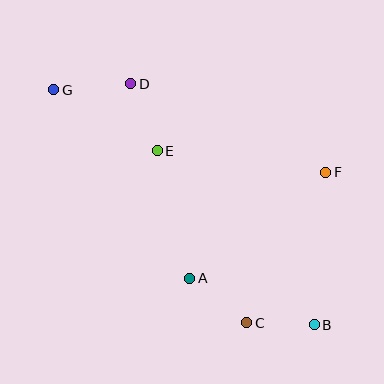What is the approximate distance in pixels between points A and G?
The distance between A and G is approximately 232 pixels.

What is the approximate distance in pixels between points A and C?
The distance between A and C is approximately 72 pixels.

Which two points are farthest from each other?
Points B and G are farthest from each other.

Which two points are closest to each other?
Points B and C are closest to each other.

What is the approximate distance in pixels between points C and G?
The distance between C and G is approximately 303 pixels.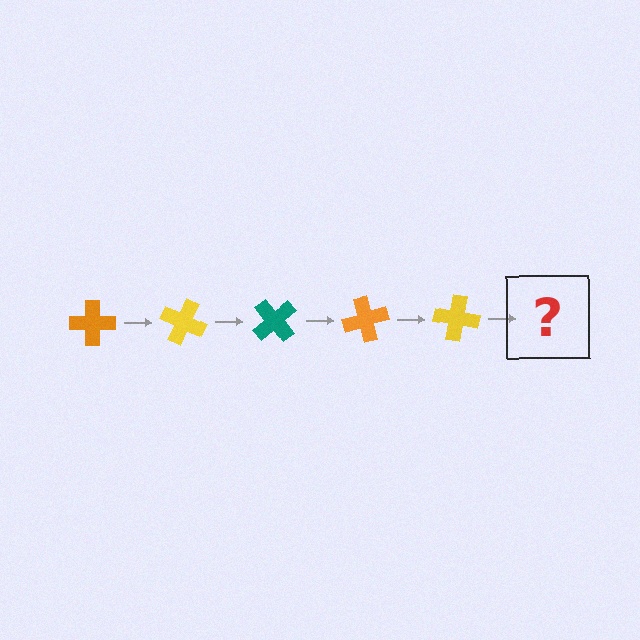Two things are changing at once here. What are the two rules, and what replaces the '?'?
The two rules are that it rotates 25 degrees each step and the color cycles through orange, yellow, and teal. The '?' should be a teal cross, rotated 125 degrees from the start.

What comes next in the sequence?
The next element should be a teal cross, rotated 125 degrees from the start.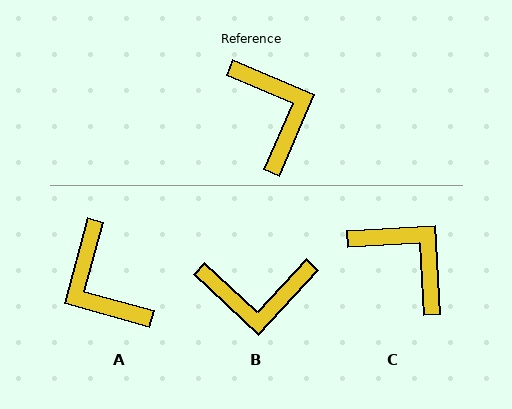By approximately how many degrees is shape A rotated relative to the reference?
Approximately 172 degrees clockwise.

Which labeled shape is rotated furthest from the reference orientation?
A, about 172 degrees away.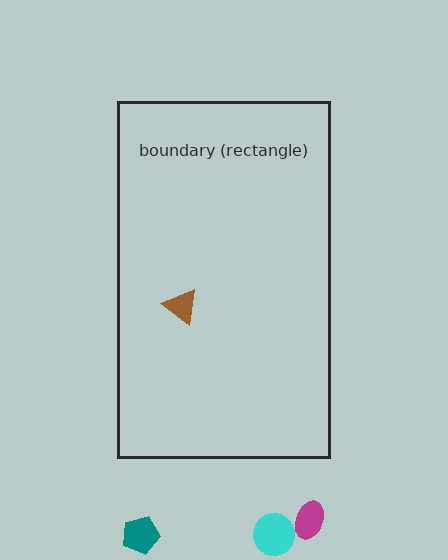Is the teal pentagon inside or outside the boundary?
Outside.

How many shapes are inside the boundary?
1 inside, 3 outside.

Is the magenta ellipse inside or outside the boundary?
Outside.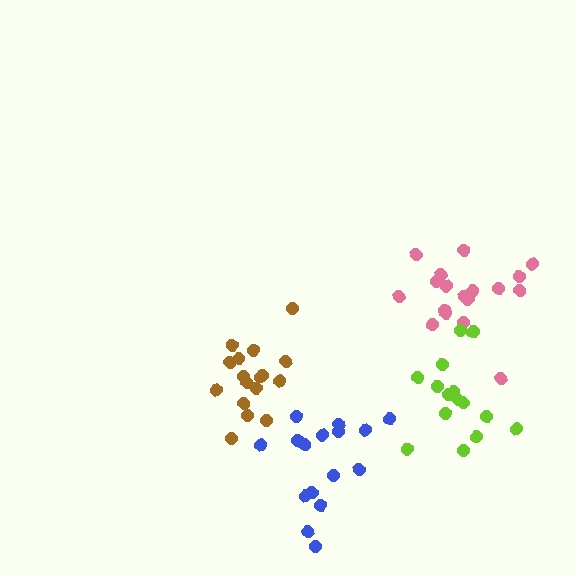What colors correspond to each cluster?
The clusters are colored: brown, pink, blue, lime.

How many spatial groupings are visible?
There are 4 spatial groupings.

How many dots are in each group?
Group 1: 17 dots, Group 2: 18 dots, Group 3: 16 dots, Group 4: 15 dots (66 total).